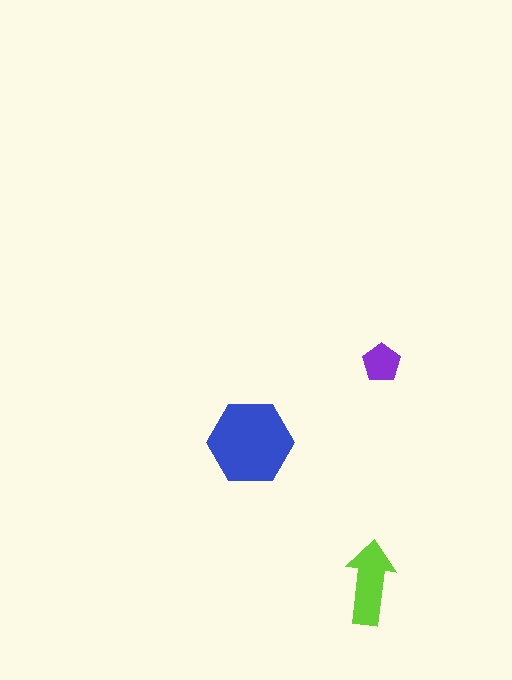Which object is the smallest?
The purple pentagon.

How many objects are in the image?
There are 3 objects in the image.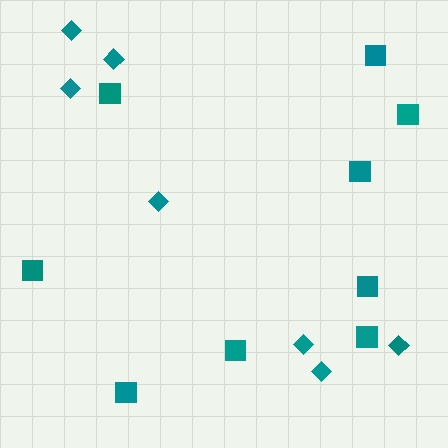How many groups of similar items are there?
There are 2 groups: one group of diamonds (7) and one group of squares (9).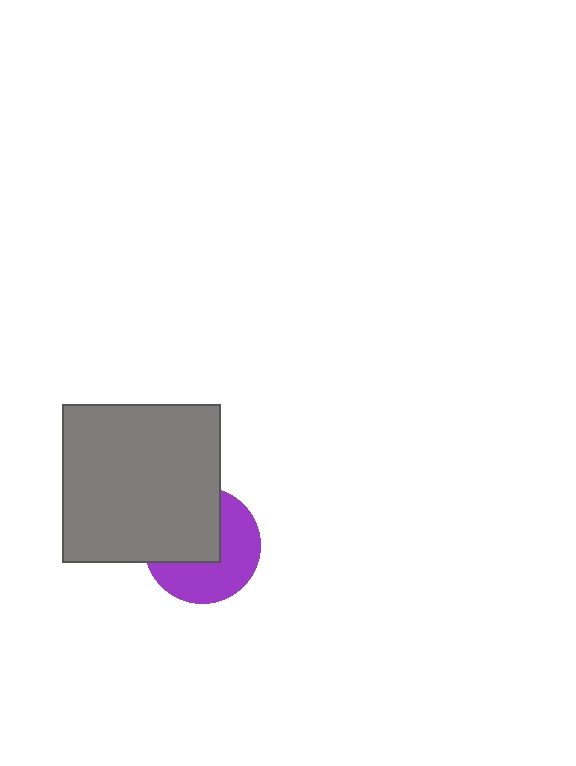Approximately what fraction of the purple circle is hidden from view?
Roughly 48% of the purple circle is hidden behind the gray square.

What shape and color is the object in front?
The object in front is a gray square.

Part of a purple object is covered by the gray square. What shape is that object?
It is a circle.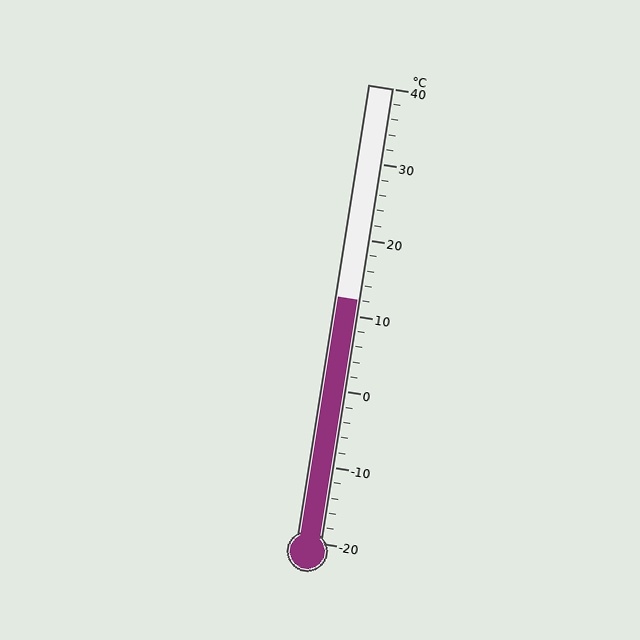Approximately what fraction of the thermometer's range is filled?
The thermometer is filled to approximately 55% of its range.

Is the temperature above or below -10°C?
The temperature is above -10°C.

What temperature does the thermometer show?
The thermometer shows approximately 12°C.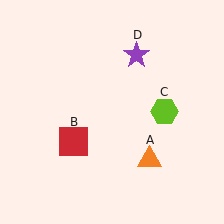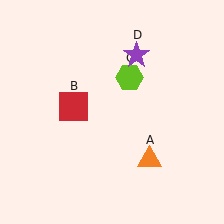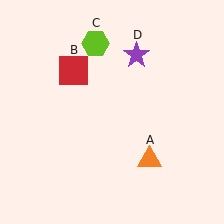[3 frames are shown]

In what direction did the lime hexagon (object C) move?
The lime hexagon (object C) moved up and to the left.